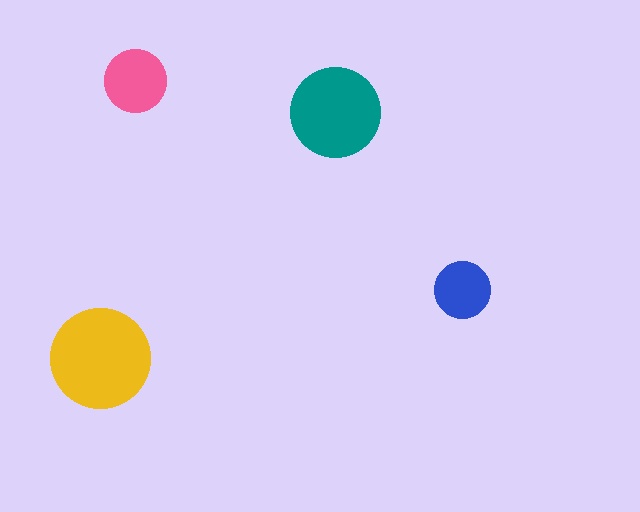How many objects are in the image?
There are 4 objects in the image.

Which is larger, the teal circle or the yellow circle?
The yellow one.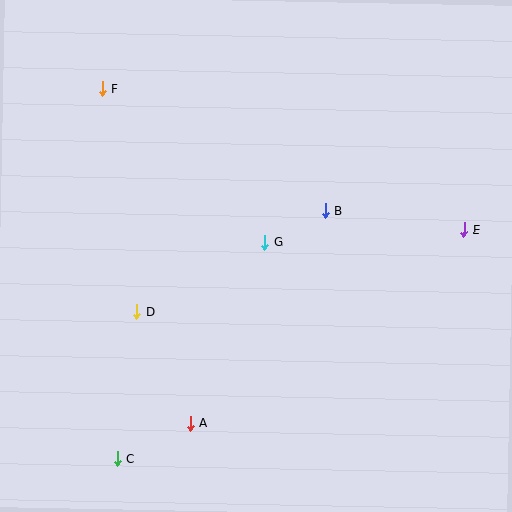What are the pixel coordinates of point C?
Point C is at (117, 459).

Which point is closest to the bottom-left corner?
Point C is closest to the bottom-left corner.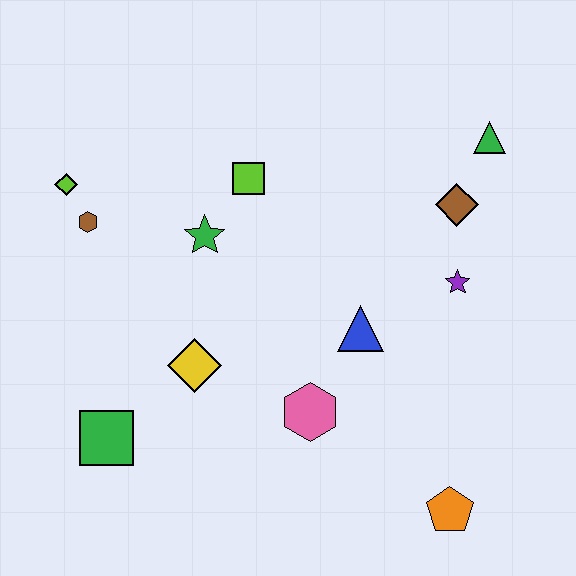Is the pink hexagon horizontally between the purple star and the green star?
Yes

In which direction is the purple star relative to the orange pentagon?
The purple star is above the orange pentagon.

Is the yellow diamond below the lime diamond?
Yes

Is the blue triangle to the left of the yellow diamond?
No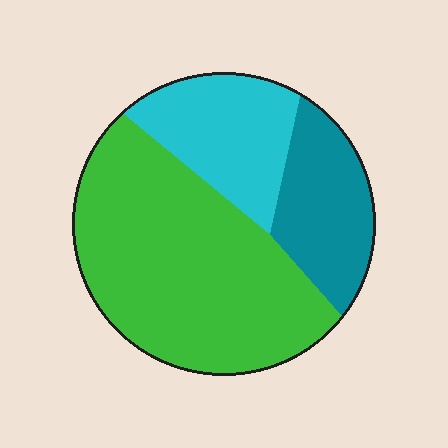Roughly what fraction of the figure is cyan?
Cyan covers 22% of the figure.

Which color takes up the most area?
Green, at roughly 60%.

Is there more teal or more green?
Green.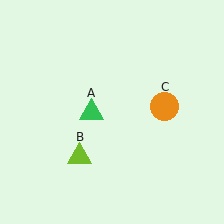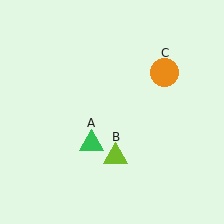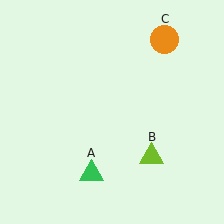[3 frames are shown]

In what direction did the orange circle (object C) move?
The orange circle (object C) moved up.